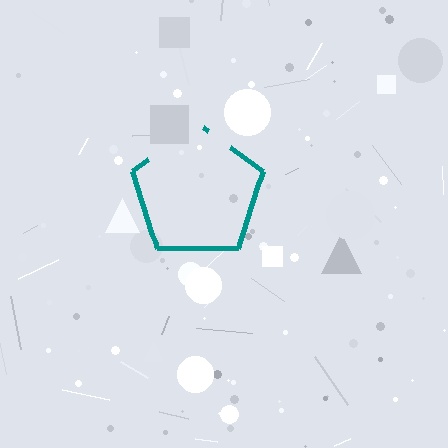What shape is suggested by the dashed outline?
The dashed outline suggests a pentagon.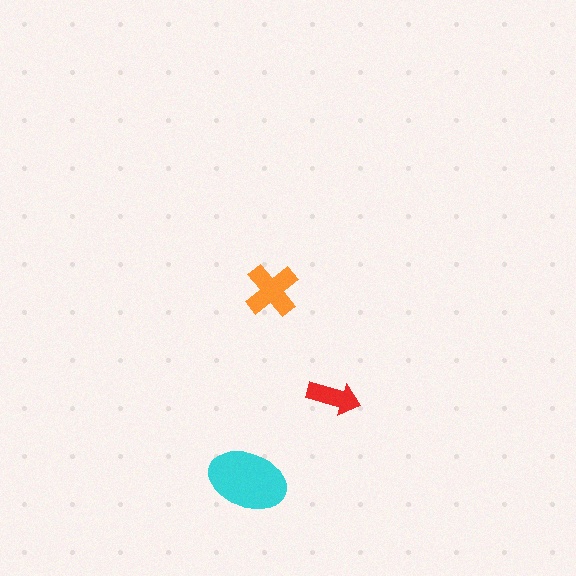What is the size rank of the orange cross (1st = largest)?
2nd.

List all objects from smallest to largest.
The red arrow, the orange cross, the cyan ellipse.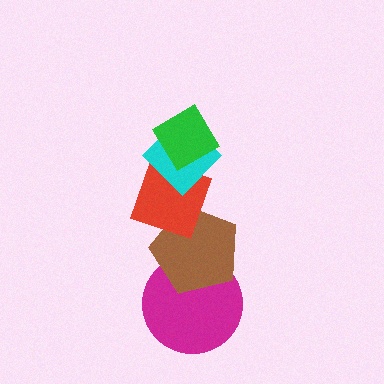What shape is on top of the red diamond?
The cyan diamond is on top of the red diamond.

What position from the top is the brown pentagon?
The brown pentagon is 4th from the top.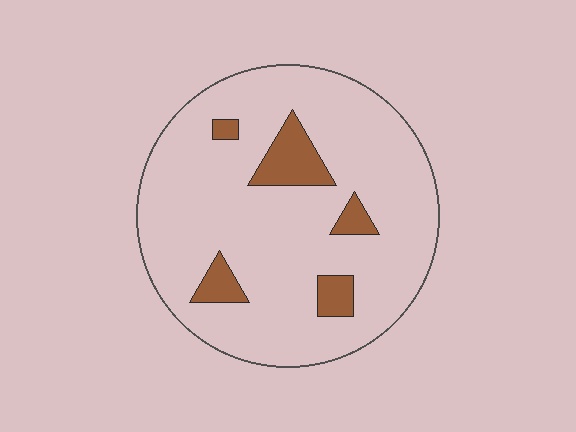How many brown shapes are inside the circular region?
5.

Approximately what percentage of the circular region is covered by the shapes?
Approximately 10%.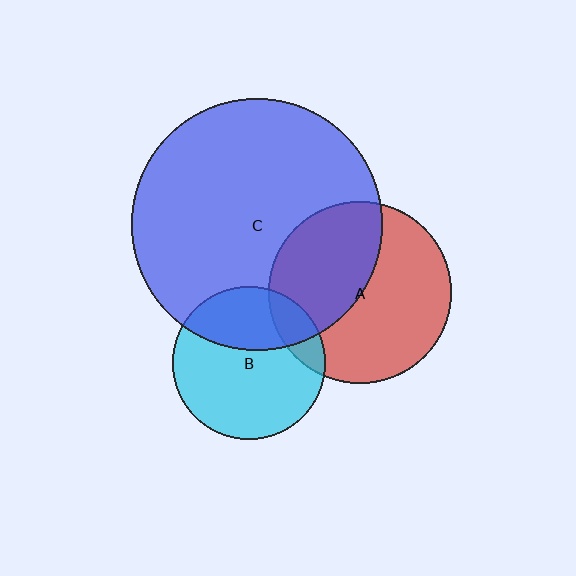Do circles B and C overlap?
Yes.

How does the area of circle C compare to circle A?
Approximately 1.9 times.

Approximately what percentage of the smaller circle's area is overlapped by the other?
Approximately 35%.